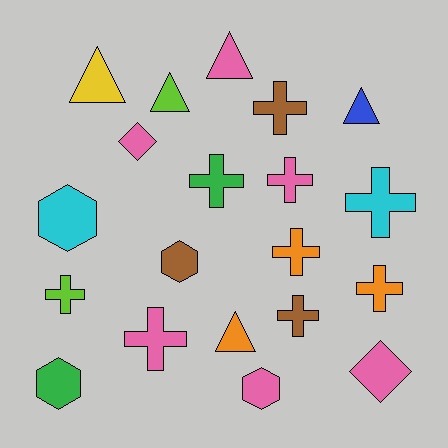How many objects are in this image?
There are 20 objects.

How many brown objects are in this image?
There are 3 brown objects.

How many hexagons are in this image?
There are 4 hexagons.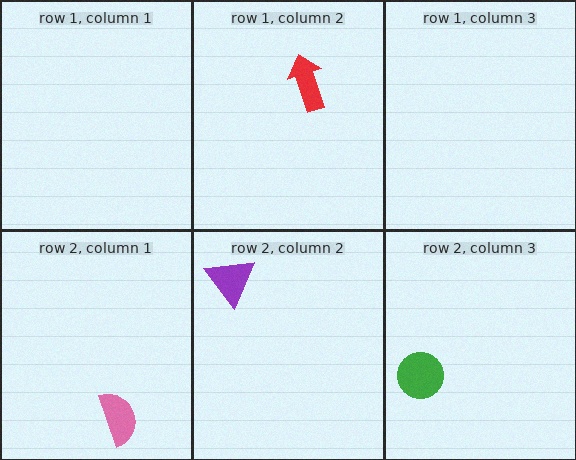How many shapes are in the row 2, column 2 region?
1.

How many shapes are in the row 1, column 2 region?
1.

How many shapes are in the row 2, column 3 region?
1.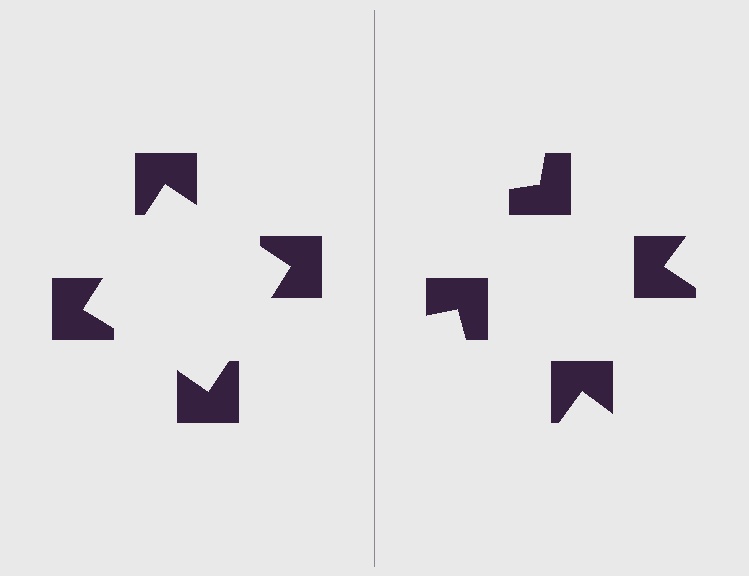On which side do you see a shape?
An illusory square appears on the left side. On the right side the wedge cuts are rotated, so no coherent shape forms.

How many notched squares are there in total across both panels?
8 — 4 on each side.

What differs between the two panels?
The notched squares are positioned identically on both sides; only the wedge orientations differ. On the left they align to a square; on the right they are misaligned.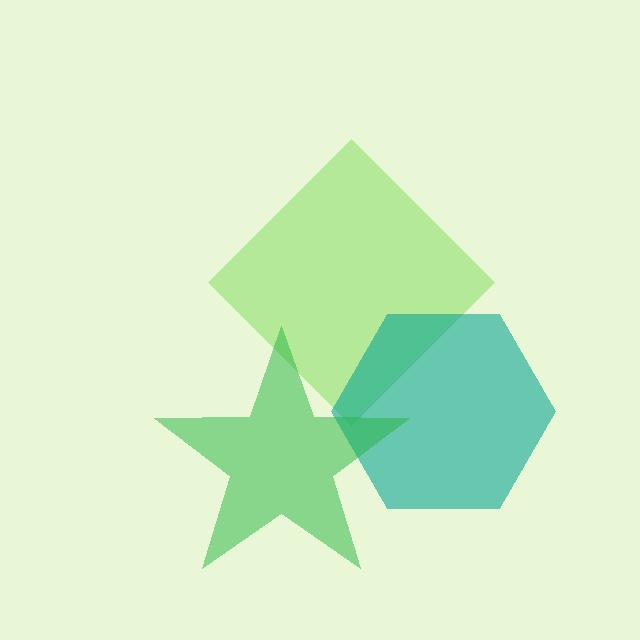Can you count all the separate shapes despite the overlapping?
Yes, there are 3 separate shapes.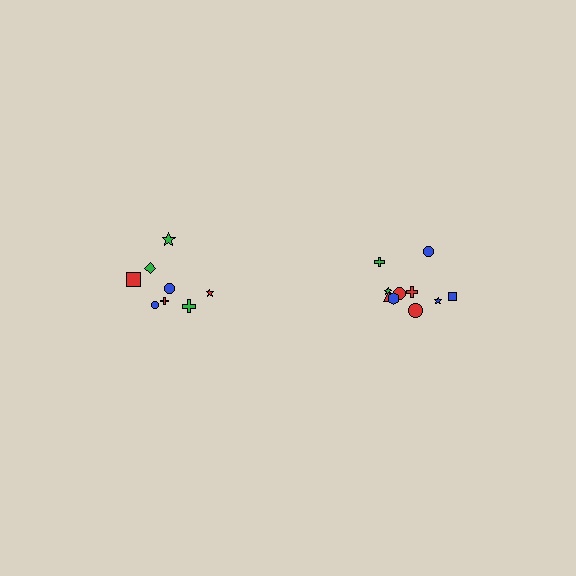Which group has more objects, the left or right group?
The right group.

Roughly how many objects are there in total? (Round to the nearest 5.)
Roughly 20 objects in total.